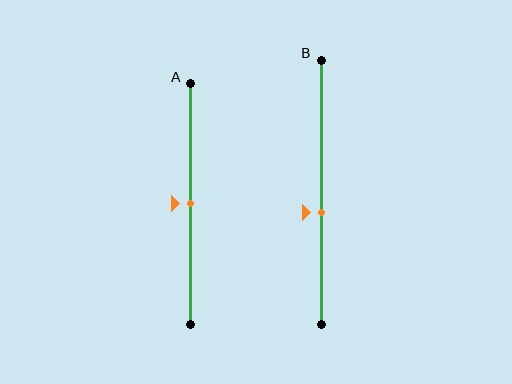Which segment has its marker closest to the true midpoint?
Segment A has its marker closest to the true midpoint.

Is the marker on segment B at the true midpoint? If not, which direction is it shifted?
No, the marker on segment B is shifted downward by about 8% of the segment length.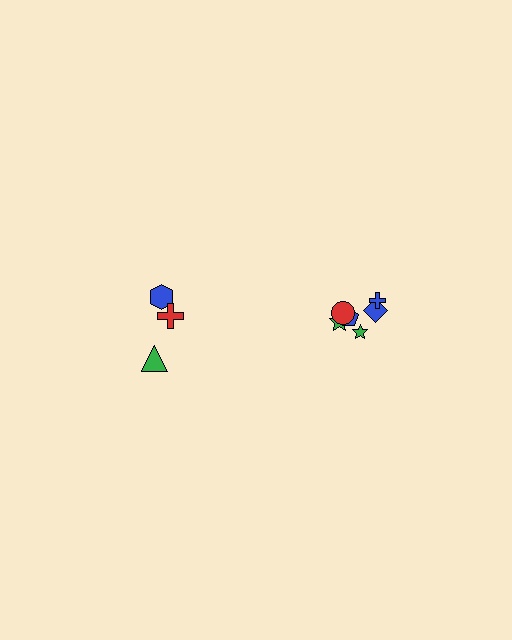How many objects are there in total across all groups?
There are 9 objects.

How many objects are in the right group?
There are 6 objects.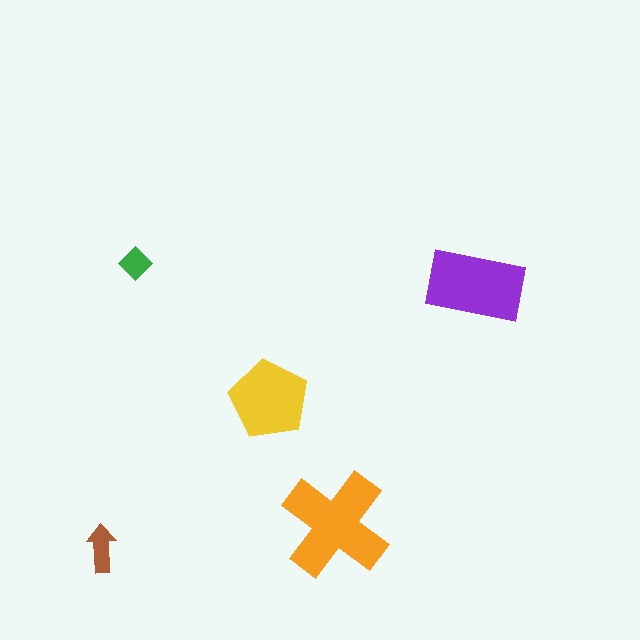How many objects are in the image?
There are 5 objects in the image.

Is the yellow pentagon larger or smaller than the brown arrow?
Larger.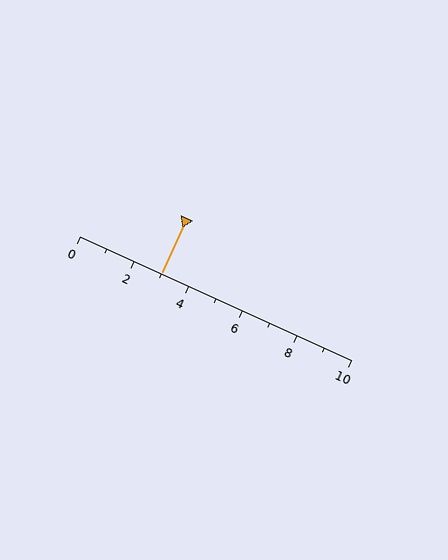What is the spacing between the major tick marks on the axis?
The major ticks are spaced 2 apart.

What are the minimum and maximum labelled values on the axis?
The axis runs from 0 to 10.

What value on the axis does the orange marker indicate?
The marker indicates approximately 3.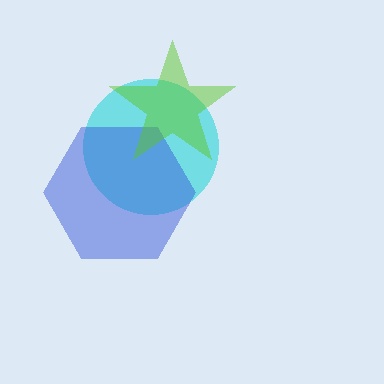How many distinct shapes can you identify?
There are 3 distinct shapes: a cyan circle, a blue hexagon, a lime star.